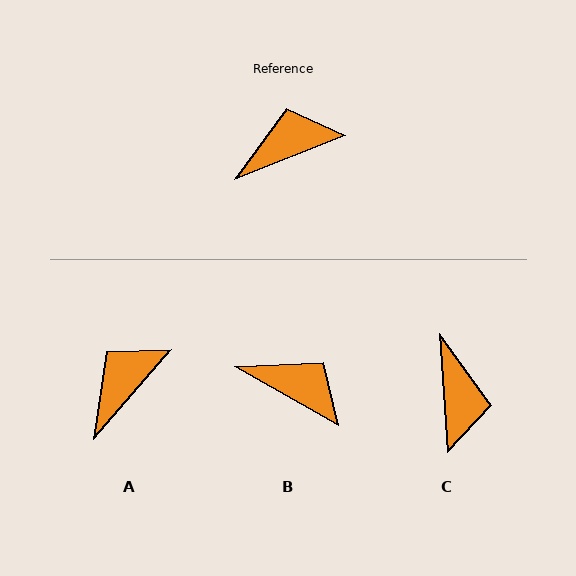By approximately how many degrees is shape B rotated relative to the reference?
Approximately 51 degrees clockwise.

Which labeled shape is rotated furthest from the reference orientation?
C, about 108 degrees away.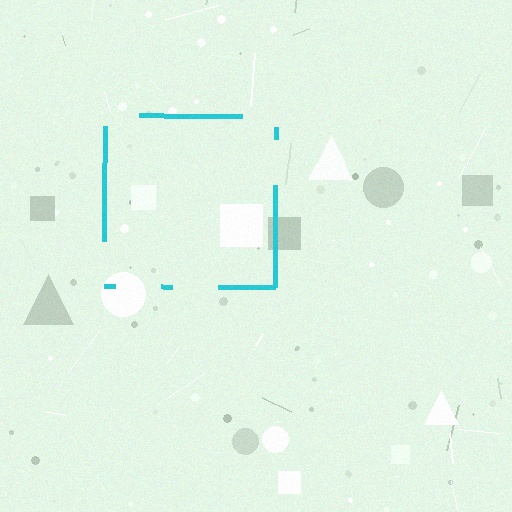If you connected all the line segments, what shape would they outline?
They would outline a square.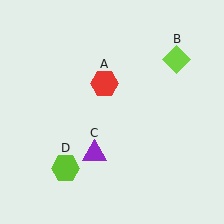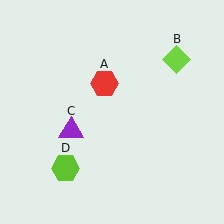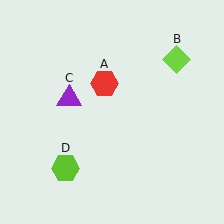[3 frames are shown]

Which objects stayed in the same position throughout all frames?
Red hexagon (object A) and lime diamond (object B) and lime hexagon (object D) remained stationary.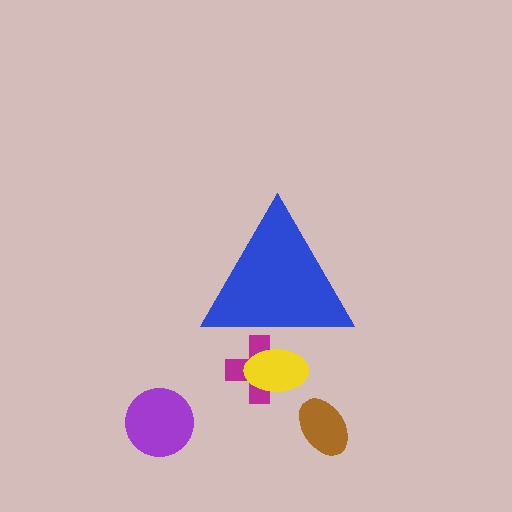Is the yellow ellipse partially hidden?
Yes, the yellow ellipse is partially hidden behind the blue triangle.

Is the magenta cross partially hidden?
Yes, the magenta cross is partially hidden behind the blue triangle.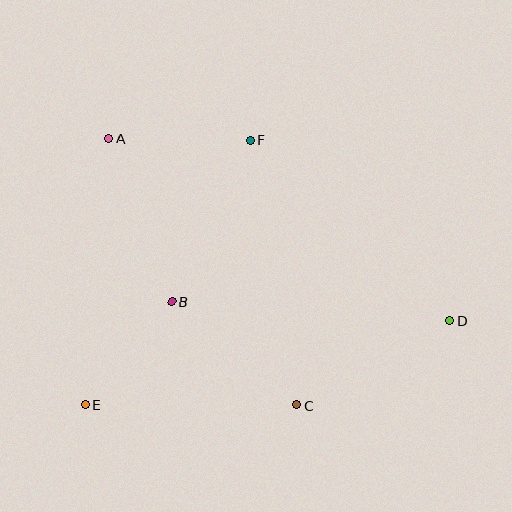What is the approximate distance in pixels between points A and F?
The distance between A and F is approximately 141 pixels.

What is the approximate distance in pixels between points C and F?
The distance between C and F is approximately 269 pixels.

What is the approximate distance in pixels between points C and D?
The distance between C and D is approximately 175 pixels.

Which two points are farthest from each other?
Points A and D are farthest from each other.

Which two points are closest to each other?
Points B and E are closest to each other.